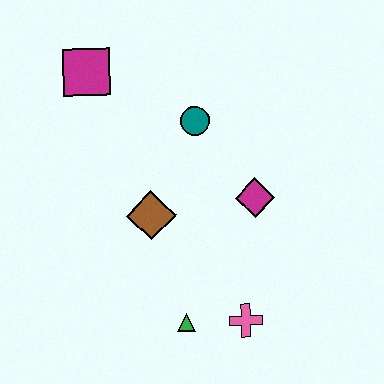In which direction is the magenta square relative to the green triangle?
The magenta square is above the green triangle.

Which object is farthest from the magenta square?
The pink cross is farthest from the magenta square.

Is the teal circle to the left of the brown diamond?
No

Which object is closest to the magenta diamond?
The teal circle is closest to the magenta diamond.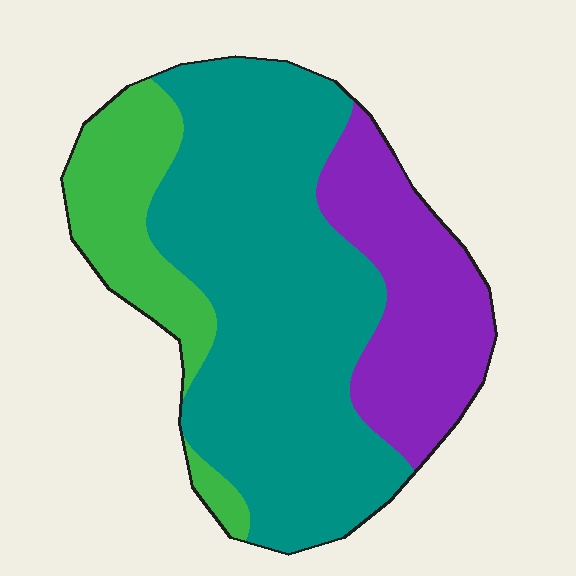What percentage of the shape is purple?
Purple covers roughly 25% of the shape.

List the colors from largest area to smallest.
From largest to smallest: teal, purple, green.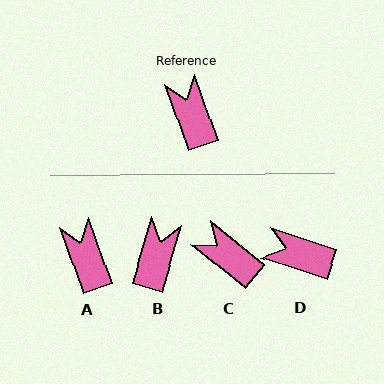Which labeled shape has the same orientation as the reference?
A.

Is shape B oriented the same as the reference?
No, it is off by about 35 degrees.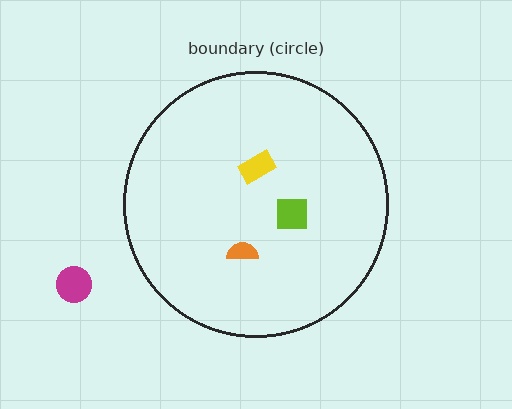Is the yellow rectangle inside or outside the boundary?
Inside.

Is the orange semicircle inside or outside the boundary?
Inside.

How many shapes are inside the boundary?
3 inside, 1 outside.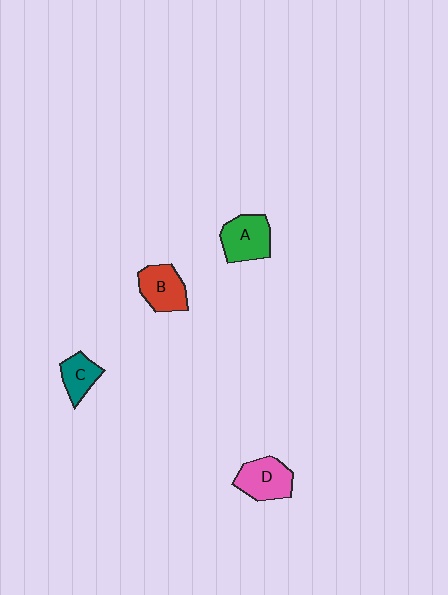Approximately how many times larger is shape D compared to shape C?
Approximately 1.4 times.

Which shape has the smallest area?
Shape C (teal).